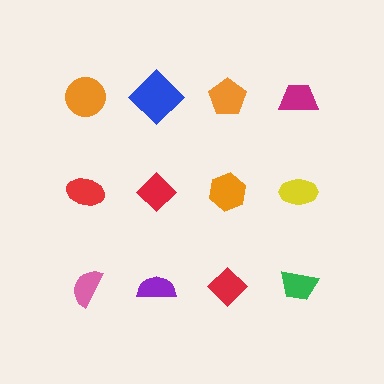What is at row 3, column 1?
A pink semicircle.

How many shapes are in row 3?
4 shapes.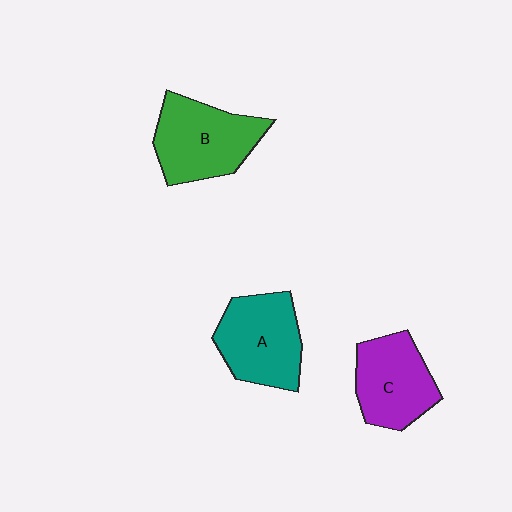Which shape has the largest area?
Shape B (green).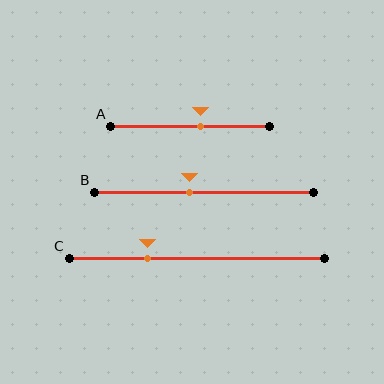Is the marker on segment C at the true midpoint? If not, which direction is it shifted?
No, the marker on segment C is shifted to the left by about 19% of the segment length.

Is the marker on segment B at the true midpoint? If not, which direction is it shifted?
No, the marker on segment B is shifted to the left by about 7% of the segment length.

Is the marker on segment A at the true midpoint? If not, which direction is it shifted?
No, the marker on segment A is shifted to the right by about 6% of the segment length.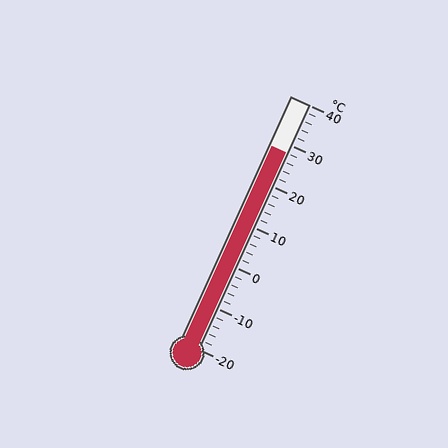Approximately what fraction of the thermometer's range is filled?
The thermometer is filled to approximately 80% of its range.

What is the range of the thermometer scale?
The thermometer scale ranges from -20°C to 40°C.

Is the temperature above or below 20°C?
The temperature is above 20°C.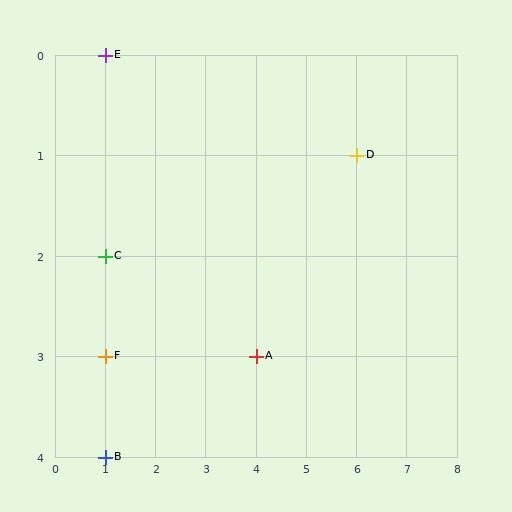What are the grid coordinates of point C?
Point C is at grid coordinates (1, 2).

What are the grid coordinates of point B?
Point B is at grid coordinates (1, 4).